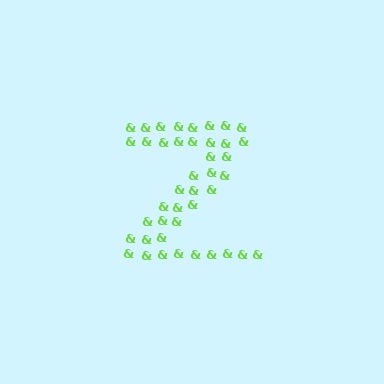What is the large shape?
The large shape is the letter Z.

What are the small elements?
The small elements are ampersands.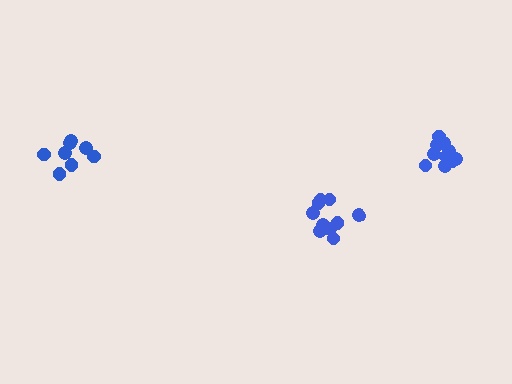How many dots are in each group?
Group 1: 10 dots, Group 2: 8 dots, Group 3: 12 dots (30 total).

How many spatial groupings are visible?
There are 3 spatial groupings.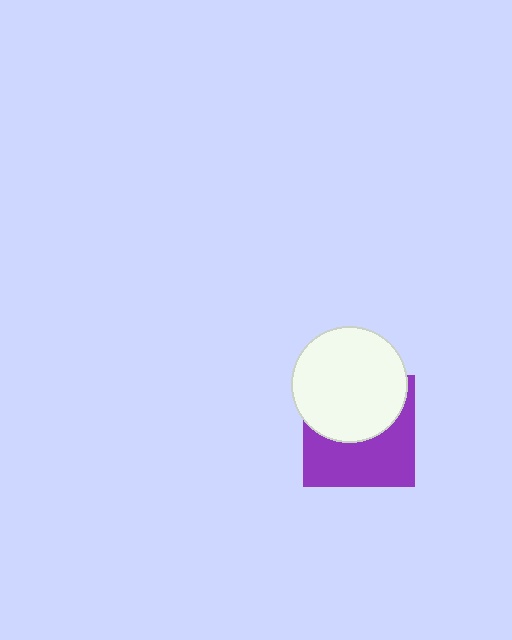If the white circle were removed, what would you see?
You would see the complete purple square.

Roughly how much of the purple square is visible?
About half of it is visible (roughly 52%).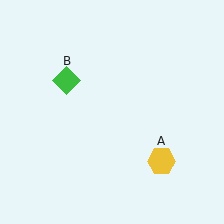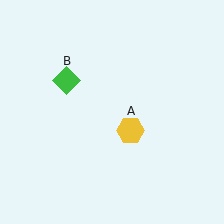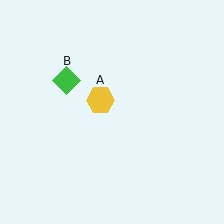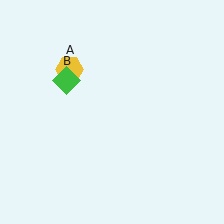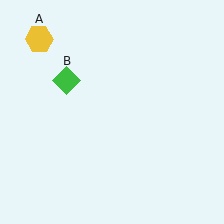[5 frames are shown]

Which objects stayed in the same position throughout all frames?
Green diamond (object B) remained stationary.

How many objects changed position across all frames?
1 object changed position: yellow hexagon (object A).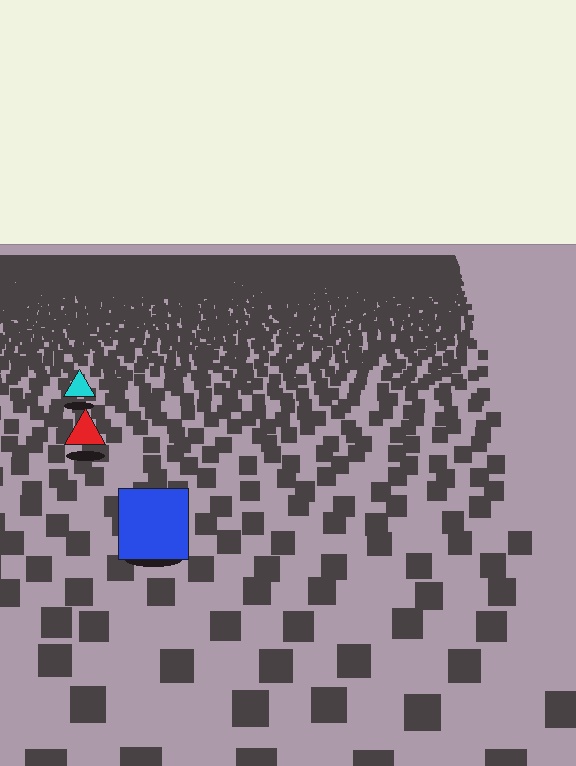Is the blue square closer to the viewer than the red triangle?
Yes. The blue square is closer — you can tell from the texture gradient: the ground texture is coarser near it.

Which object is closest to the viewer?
The blue square is closest. The texture marks near it are larger and more spread out.